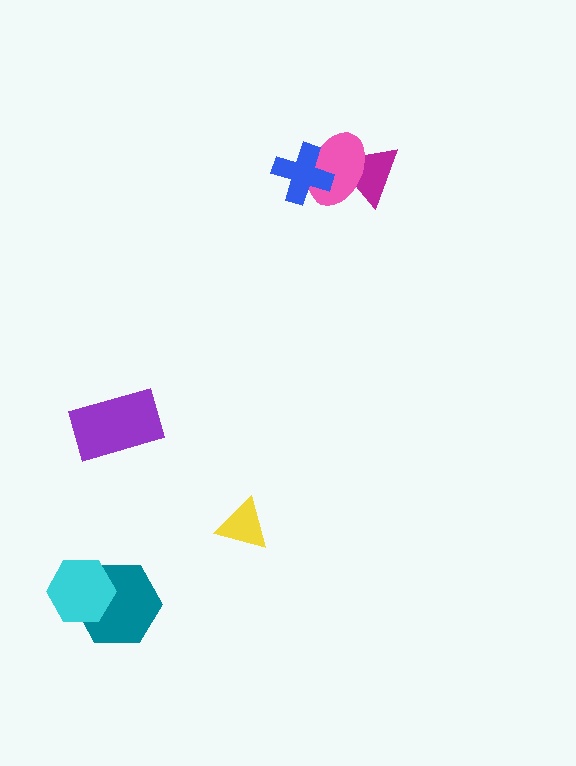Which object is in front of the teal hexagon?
The cyan hexagon is in front of the teal hexagon.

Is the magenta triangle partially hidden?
Yes, it is partially covered by another shape.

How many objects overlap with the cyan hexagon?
1 object overlaps with the cyan hexagon.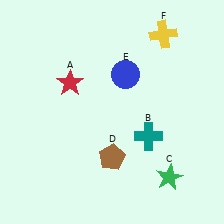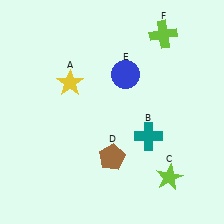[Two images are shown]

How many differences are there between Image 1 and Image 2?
There are 3 differences between the two images.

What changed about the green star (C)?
In Image 1, C is green. In Image 2, it changed to lime.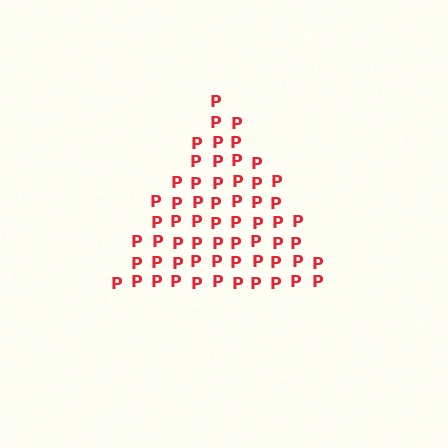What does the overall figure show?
The overall figure shows a triangle.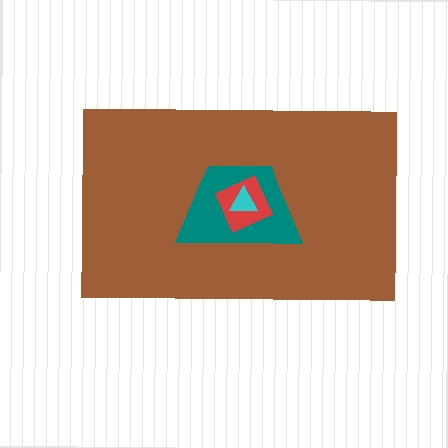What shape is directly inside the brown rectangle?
The teal trapezoid.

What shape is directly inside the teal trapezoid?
The red diamond.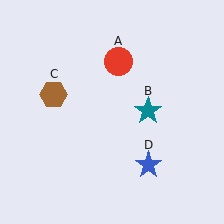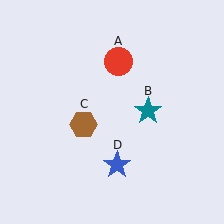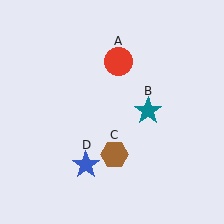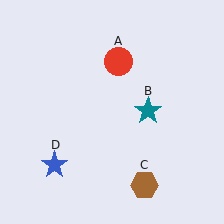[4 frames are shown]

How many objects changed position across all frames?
2 objects changed position: brown hexagon (object C), blue star (object D).